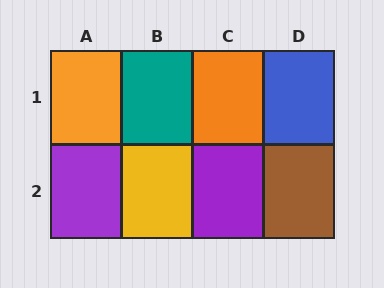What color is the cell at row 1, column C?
Orange.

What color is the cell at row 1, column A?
Orange.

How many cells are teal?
1 cell is teal.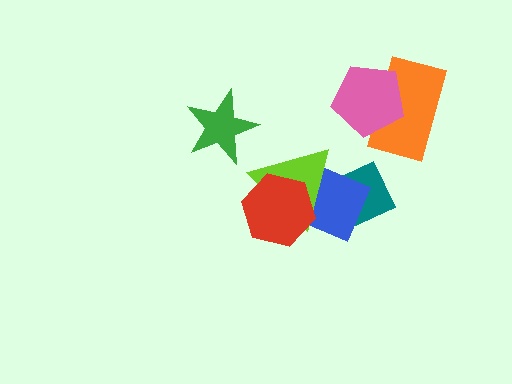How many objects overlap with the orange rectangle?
1 object overlaps with the orange rectangle.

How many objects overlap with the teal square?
1 object overlaps with the teal square.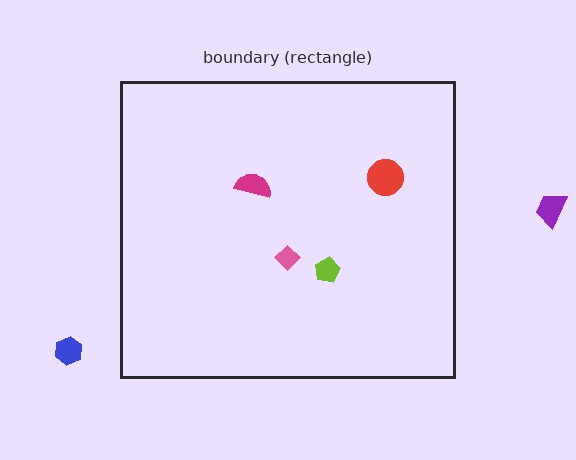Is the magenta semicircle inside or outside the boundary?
Inside.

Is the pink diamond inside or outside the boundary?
Inside.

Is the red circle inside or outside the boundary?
Inside.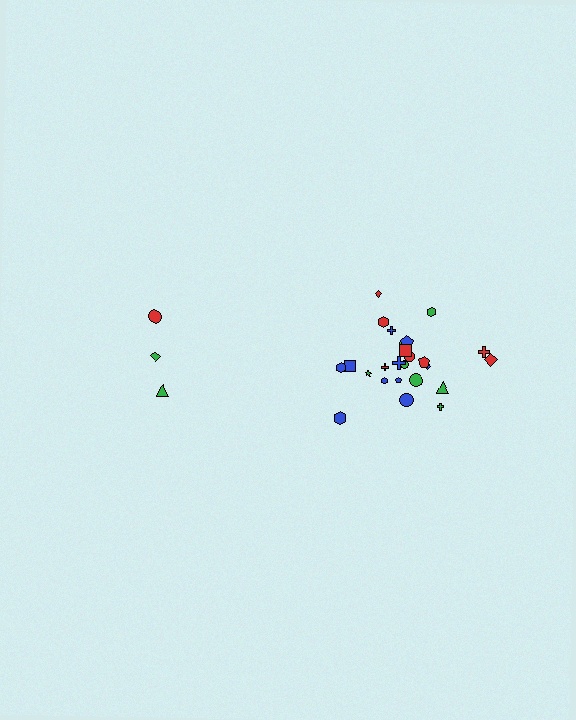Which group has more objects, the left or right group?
The right group.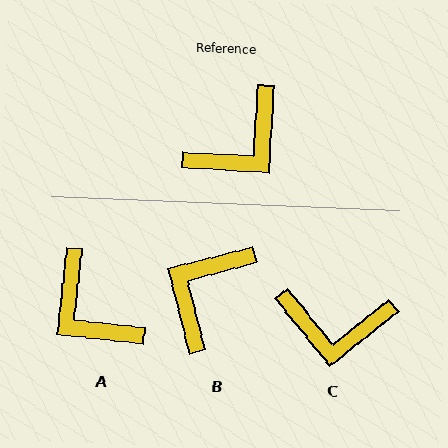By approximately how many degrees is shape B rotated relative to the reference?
Approximately 163 degrees clockwise.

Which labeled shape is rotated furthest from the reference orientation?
B, about 163 degrees away.